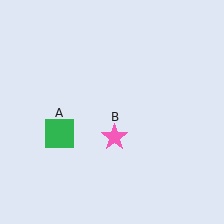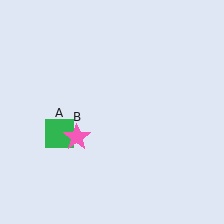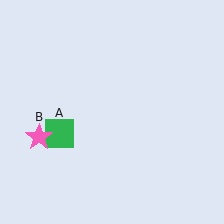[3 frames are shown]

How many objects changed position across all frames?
1 object changed position: pink star (object B).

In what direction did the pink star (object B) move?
The pink star (object B) moved left.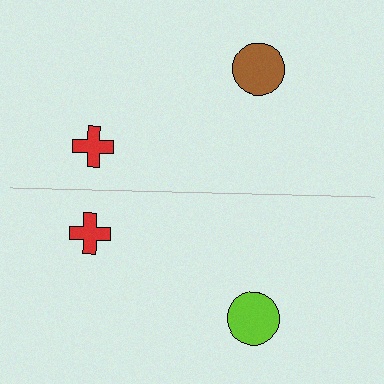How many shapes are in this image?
There are 4 shapes in this image.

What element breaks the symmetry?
The lime circle on the bottom side breaks the symmetry — its mirror counterpart is brown.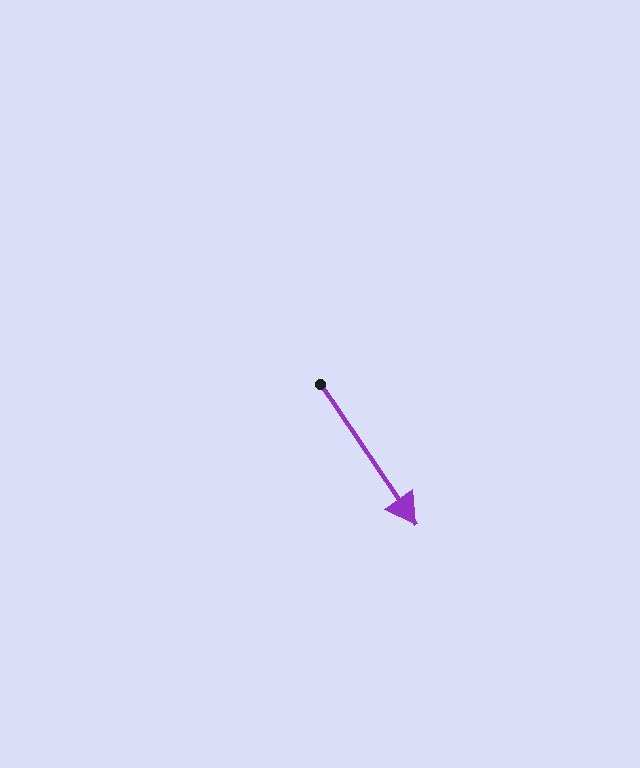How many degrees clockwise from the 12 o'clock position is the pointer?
Approximately 146 degrees.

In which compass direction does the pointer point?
Southeast.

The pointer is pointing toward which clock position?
Roughly 5 o'clock.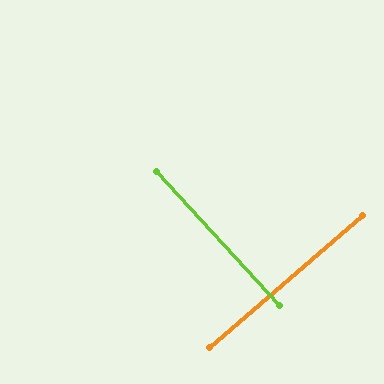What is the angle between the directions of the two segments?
Approximately 88 degrees.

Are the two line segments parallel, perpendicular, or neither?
Perpendicular — they meet at approximately 88°.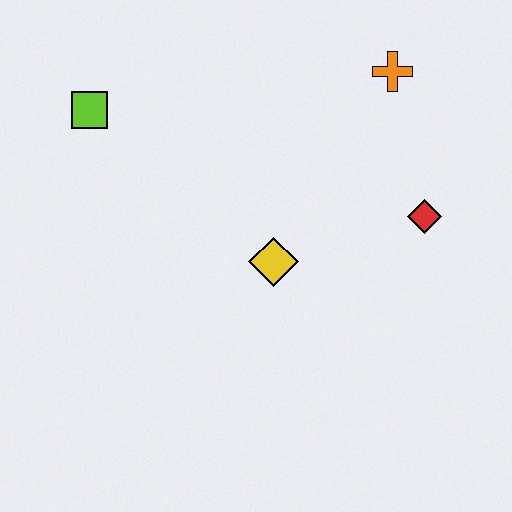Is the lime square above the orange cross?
No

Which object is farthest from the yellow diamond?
The lime square is farthest from the yellow diamond.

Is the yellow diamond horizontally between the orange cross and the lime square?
Yes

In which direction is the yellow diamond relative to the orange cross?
The yellow diamond is below the orange cross.